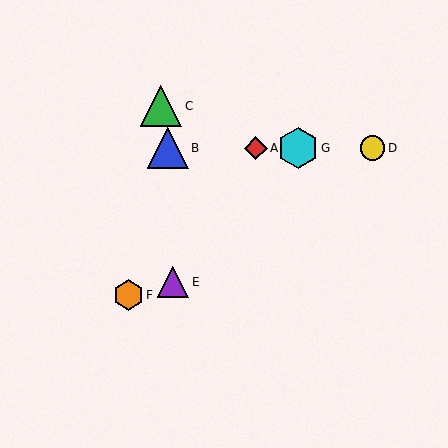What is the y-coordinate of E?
Object E is at y≈282.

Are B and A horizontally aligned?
Yes, both are at y≈148.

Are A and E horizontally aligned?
No, A is at y≈148 and E is at y≈282.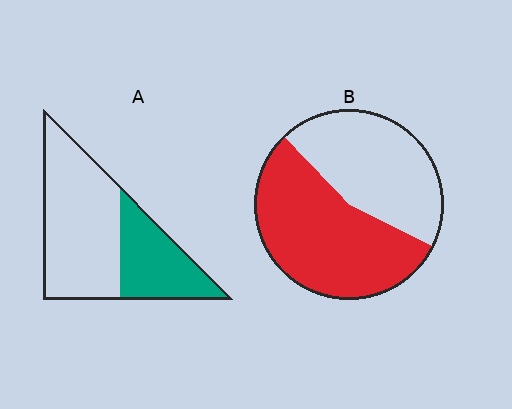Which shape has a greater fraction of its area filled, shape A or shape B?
Shape B.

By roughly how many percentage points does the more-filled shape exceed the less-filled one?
By roughly 20 percentage points (B over A).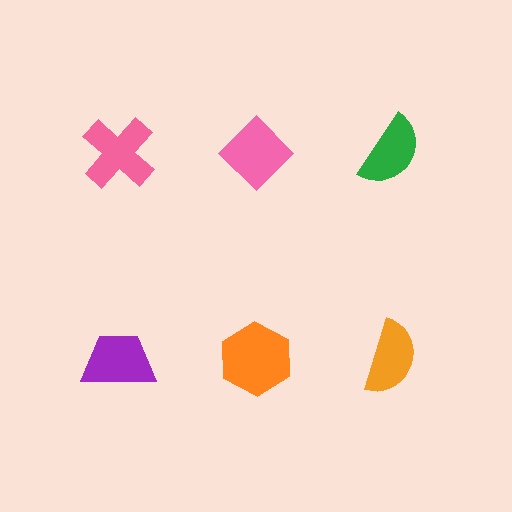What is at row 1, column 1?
A pink cross.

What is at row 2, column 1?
A purple trapezoid.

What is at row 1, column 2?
A pink diamond.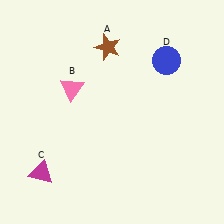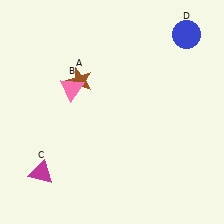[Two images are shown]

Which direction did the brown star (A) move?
The brown star (A) moved down.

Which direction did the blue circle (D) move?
The blue circle (D) moved up.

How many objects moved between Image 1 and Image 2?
2 objects moved between the two images.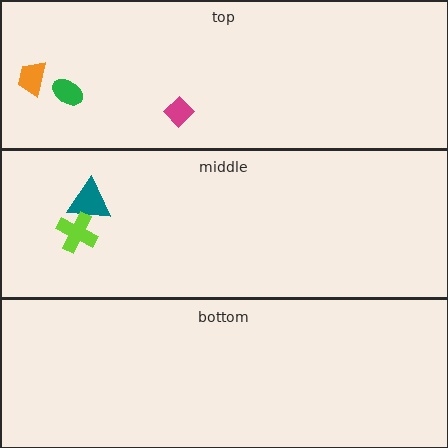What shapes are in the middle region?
The teal triangle, the lime cross.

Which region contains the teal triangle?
The middle region.